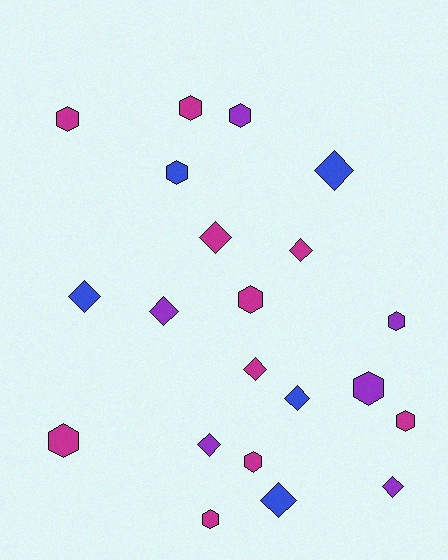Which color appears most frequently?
Magenta, with 10 objects.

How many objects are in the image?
There are 21 objects.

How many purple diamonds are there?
There are 3 purple diamonds.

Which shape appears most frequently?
Hexagon, with 11 objects.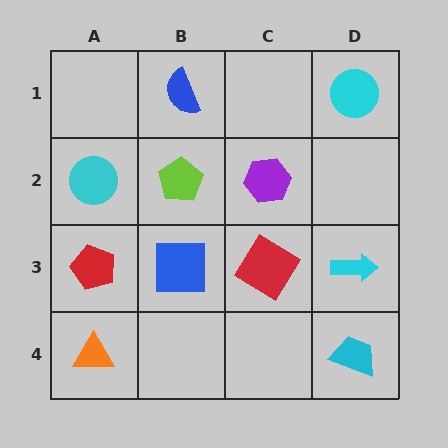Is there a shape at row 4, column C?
No, that cell is empty.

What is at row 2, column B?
A lime pentagon.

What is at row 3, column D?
A cyan arrow.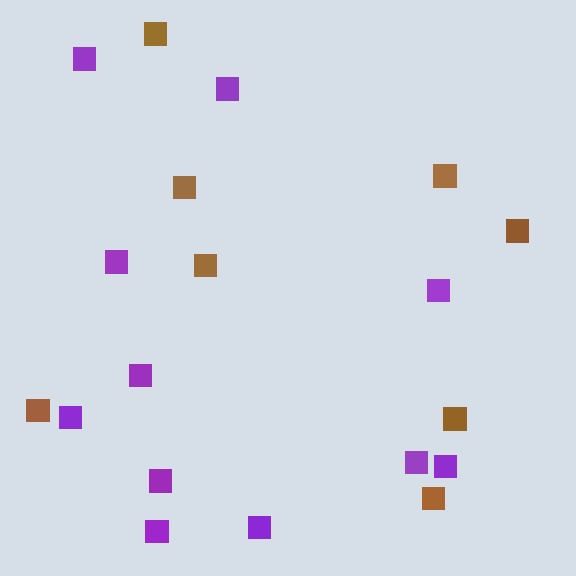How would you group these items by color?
There are 2 groups: one group of purple squares (11) and one group of brown squares (8).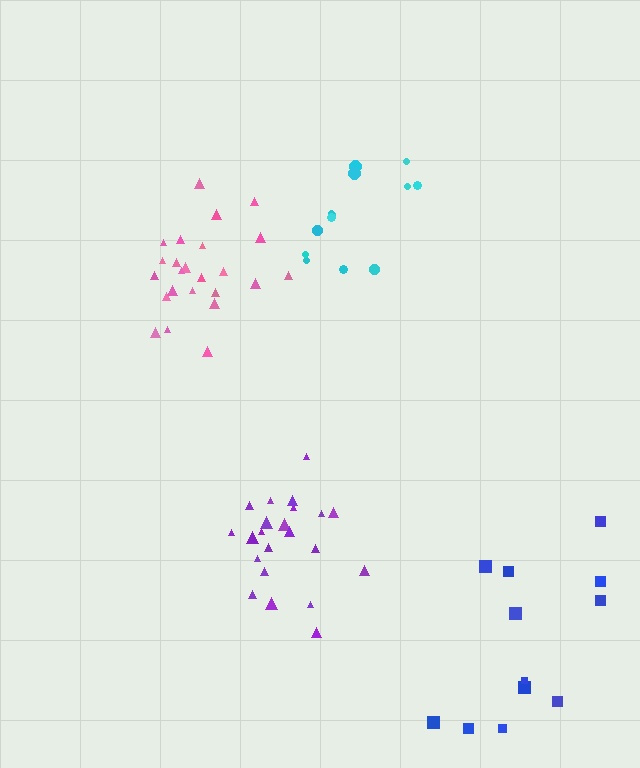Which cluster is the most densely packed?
Pink.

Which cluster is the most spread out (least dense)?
Blue.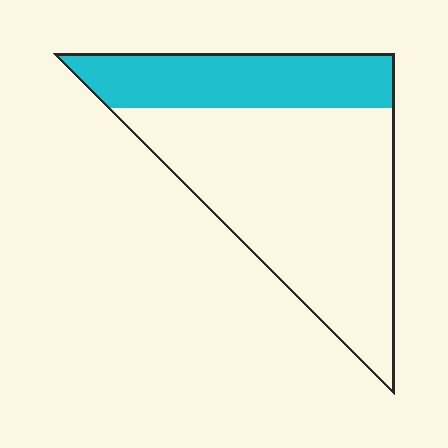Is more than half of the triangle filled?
No.